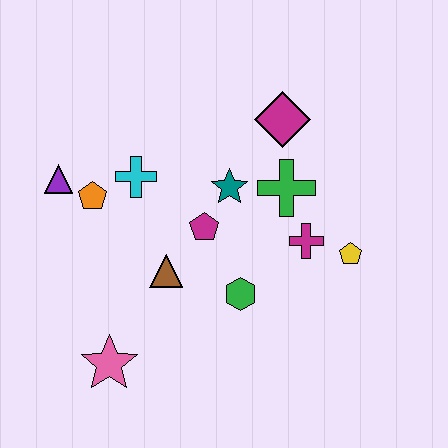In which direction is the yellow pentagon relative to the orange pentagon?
The yellow pentagon is to the right of the orange pentagon.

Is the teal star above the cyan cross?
No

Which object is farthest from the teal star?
The pink star is farthest from the teal star.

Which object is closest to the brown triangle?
The magenta pentagon is closest to the brown triangle.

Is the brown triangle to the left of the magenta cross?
Yes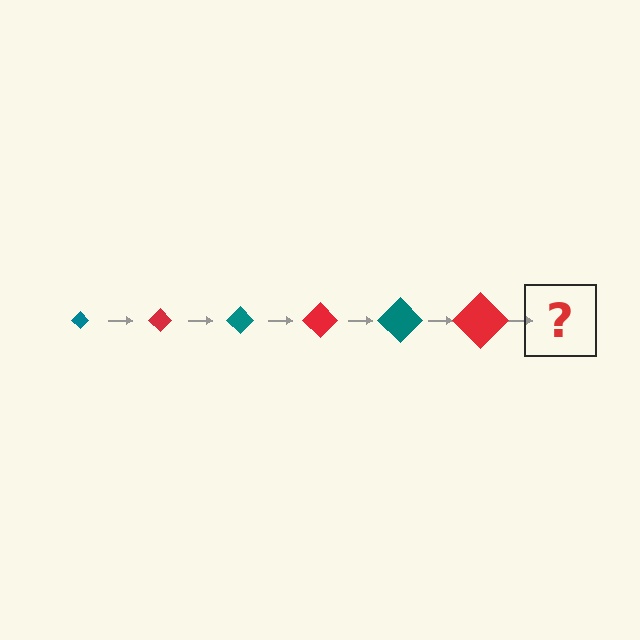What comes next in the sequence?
The next element should be a teal diamond, larger than the previous one.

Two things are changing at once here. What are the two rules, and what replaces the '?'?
The two rules are that the diamond grows larger each step and the color cycles through teal and red. The '?' should be a teal diamond, larger than the previous one.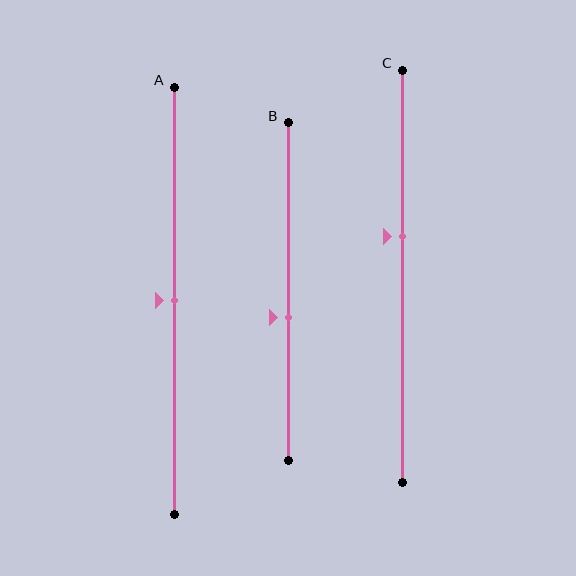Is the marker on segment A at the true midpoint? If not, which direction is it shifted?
Yes, the marker on segment A is at the true midpoint.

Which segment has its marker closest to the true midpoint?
Segment A has its marker closest to the true midpoint.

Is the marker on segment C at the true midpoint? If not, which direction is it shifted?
No, the marker on segment C is shifted upward by about 10% of the segment length.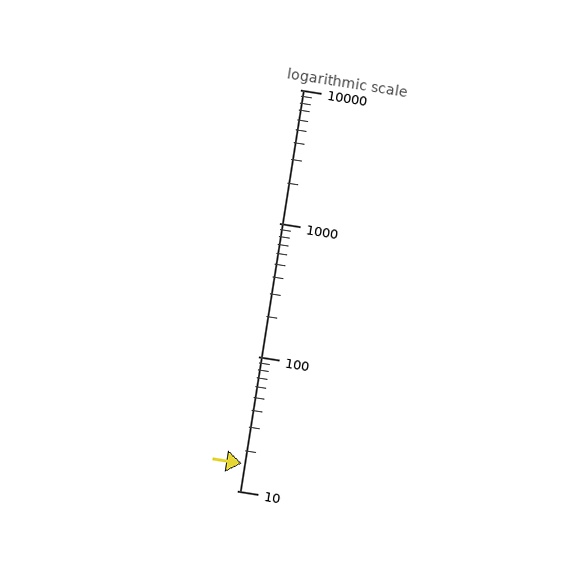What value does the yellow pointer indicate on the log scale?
The pointer indicates approximately 16.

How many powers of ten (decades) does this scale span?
The scale spans 3 decades, from 10 to 10000.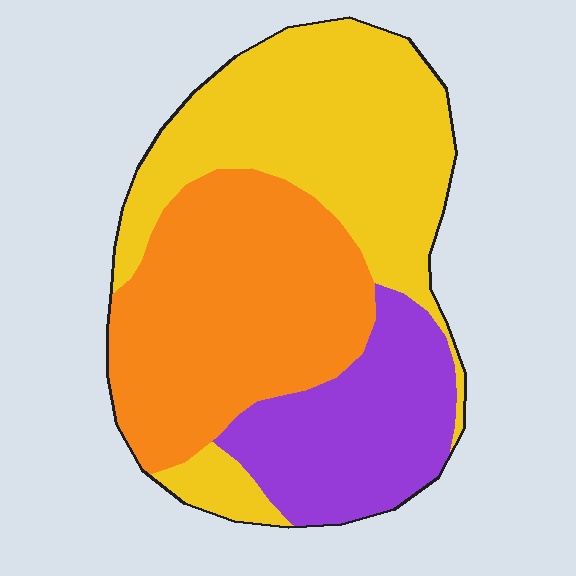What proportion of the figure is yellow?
Yellow takes up about two fifths (2/5) of the figure.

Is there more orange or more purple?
Orange.